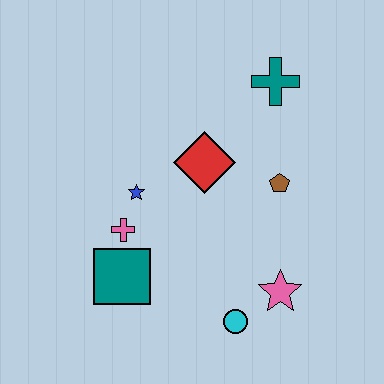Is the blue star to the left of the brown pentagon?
Yes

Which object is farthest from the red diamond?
The cyan circle is farthest from the red diamond.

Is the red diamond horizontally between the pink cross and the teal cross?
Yes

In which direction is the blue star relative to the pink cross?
The blue star is above the pink cross.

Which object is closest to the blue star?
The pink cross is closest to the blue star.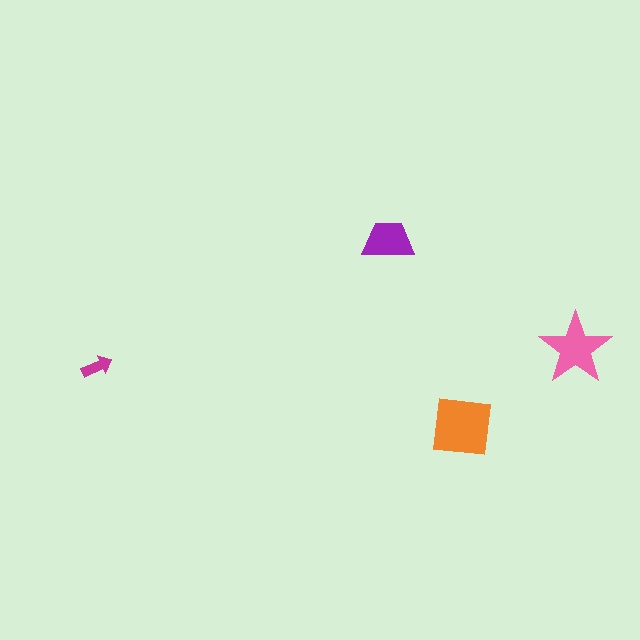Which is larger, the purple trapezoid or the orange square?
The orange square.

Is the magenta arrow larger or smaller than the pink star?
Smaller.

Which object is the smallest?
The magenta arrow.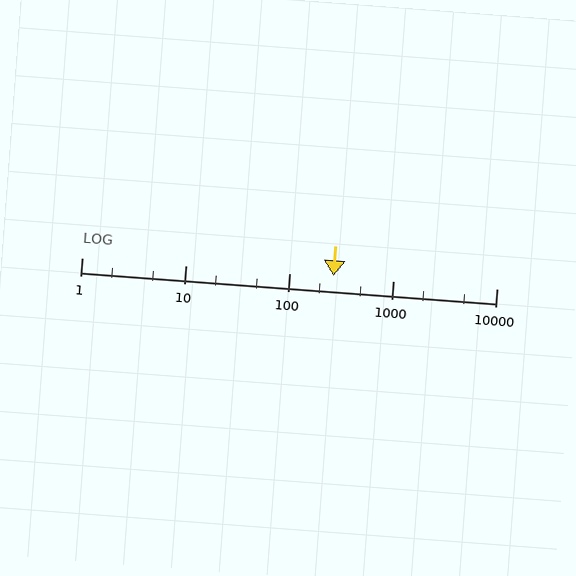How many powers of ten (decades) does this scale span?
The scale spans 4 decades, from 1 to 10000.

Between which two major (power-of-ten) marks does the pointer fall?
The pointer is between 100 and 1000.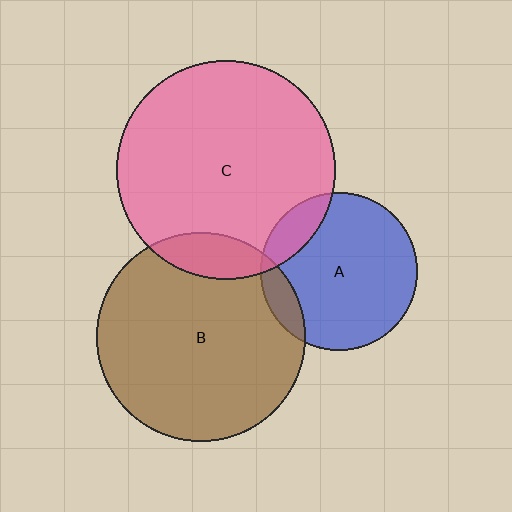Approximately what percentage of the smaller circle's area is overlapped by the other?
Approximately 10%.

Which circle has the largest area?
Circle C (pink).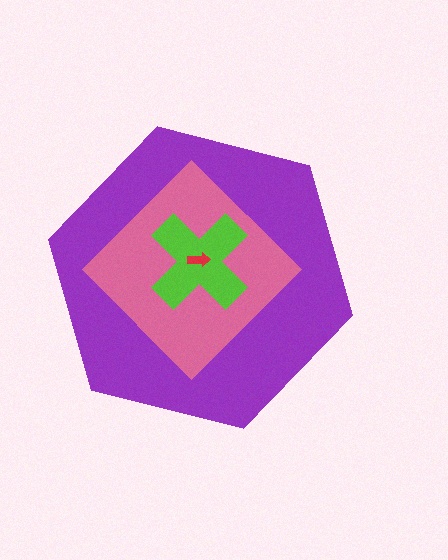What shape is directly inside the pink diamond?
The lime cross.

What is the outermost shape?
The purple hexagon.